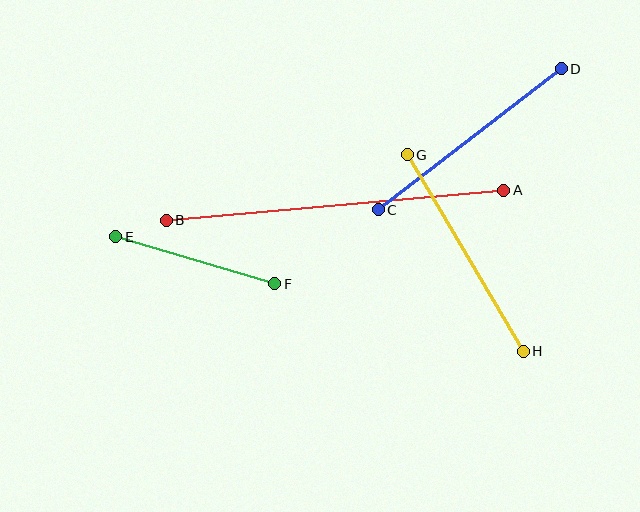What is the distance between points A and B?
The distance is approximately 339 pixels.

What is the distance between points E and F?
The distance is approximately 166 pixels.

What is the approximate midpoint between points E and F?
The midpoint is at approximately (195, 260) pixels.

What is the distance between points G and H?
The distance is approximately 228 pixels.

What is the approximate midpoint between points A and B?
The midpoint is at approximately (335, 205) pixels.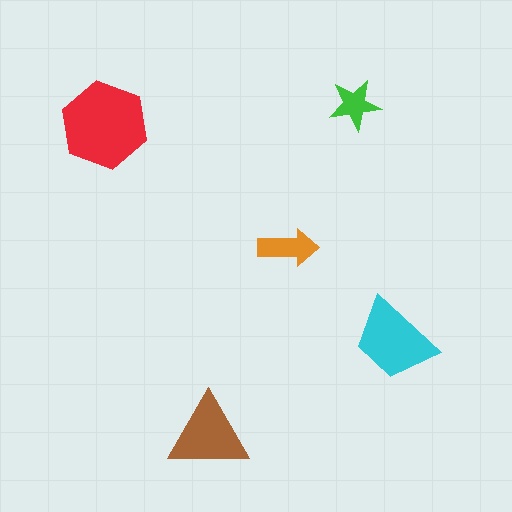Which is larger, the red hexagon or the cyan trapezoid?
The red hexagon.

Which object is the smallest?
The green star.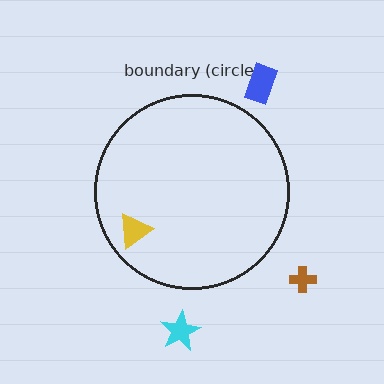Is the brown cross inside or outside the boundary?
Outside.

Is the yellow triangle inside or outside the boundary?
Inside.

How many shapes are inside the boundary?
1 inside, 3 outside.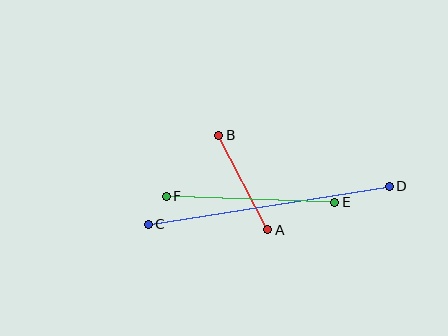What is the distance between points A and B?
The distance is approximately 107 pixels.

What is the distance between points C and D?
The distance is approximately 244 pixels.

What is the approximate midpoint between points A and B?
The midpoint is at approximately (243, 183) pixels.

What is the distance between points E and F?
The distance is approximately 169 pixels.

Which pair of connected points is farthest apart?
Points C and D are farthest apart.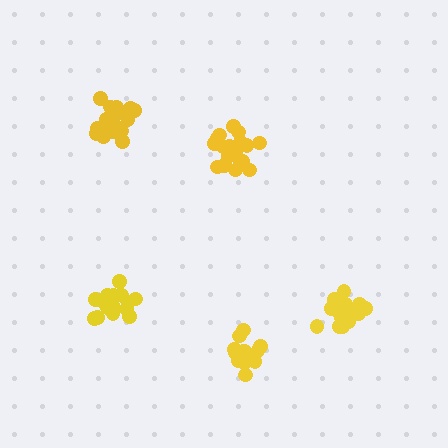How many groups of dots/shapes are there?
There are 5 groups.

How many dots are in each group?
Group 1: 15 dots, Group 2: 21 dots, Group 3: 21 dots, Group 4: 17 dots, Group 5: 17 dots (91 total).